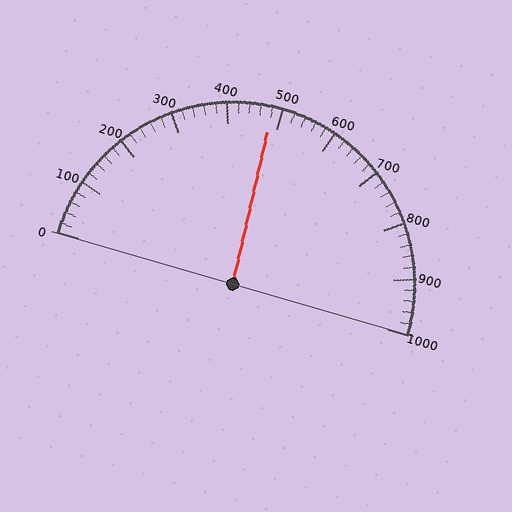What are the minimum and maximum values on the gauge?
The gauge ranges from 0 to 1000.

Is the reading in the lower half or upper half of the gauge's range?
The reading is in the lower half of the range (0 to 1000).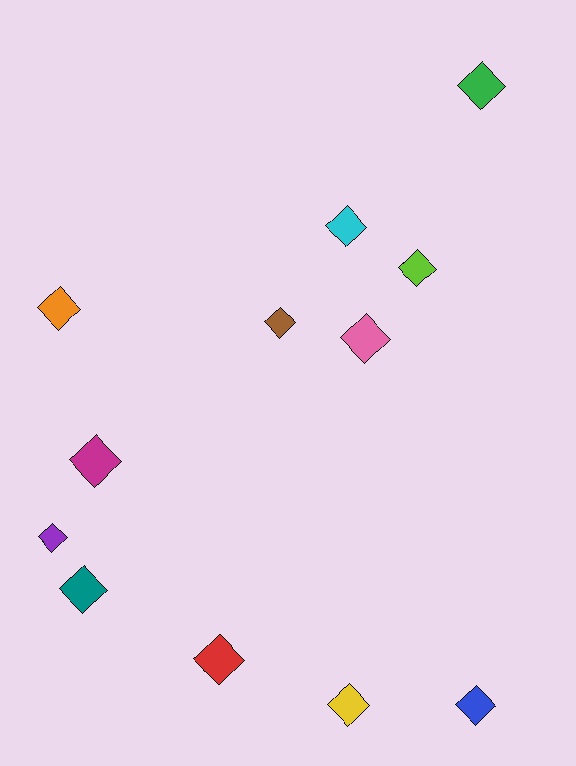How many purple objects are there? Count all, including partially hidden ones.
There is 1 purple object.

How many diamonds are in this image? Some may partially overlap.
There are 12 diamonds.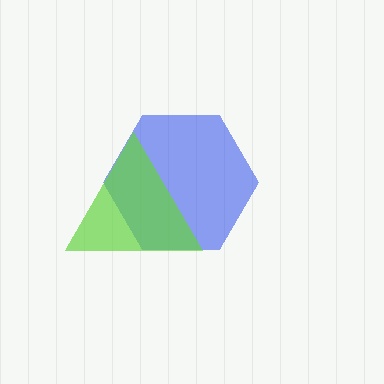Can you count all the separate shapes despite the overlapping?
Yes, there are 2 separate shapes.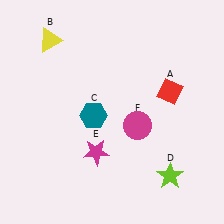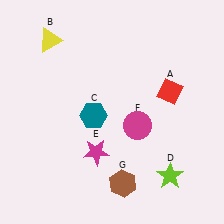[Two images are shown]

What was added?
A brown hexagon (G) was added in Image 2.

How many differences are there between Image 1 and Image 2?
There is 1 difference between the two images.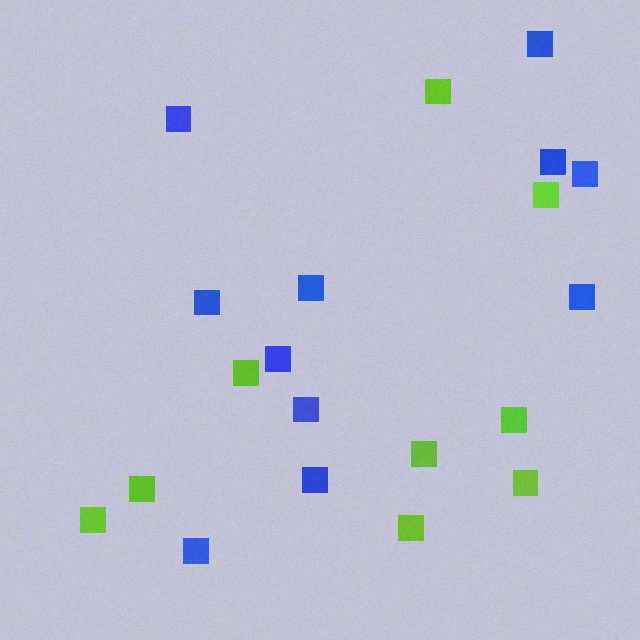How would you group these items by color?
There are 2 groups: one group of blue squares (11) and one group of lime squares (9).